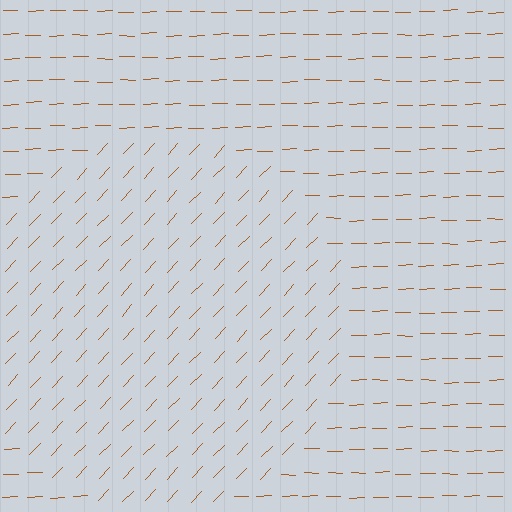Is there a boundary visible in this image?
Yes, there is a texture boundary formed by a change in line orientation.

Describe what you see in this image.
The image is filled with small brown line segments. A circle region in the image has lines oriented differently from the surrounding lines, creating a visible texture boundary.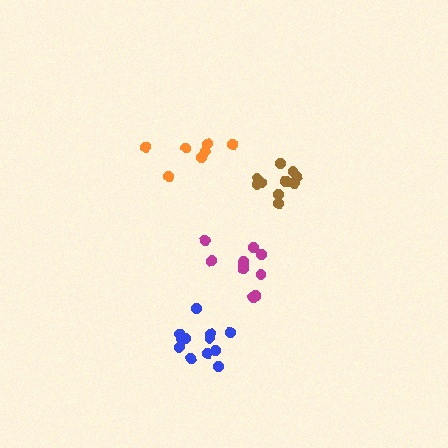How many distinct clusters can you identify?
There are 4 distinct clusters.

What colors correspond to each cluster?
The clusters are colored: orange, blue, magenta, brown.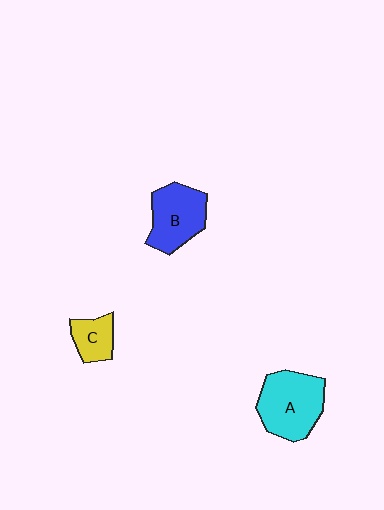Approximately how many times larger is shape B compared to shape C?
Approximately 1.9 times.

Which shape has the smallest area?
Shape C (yellow).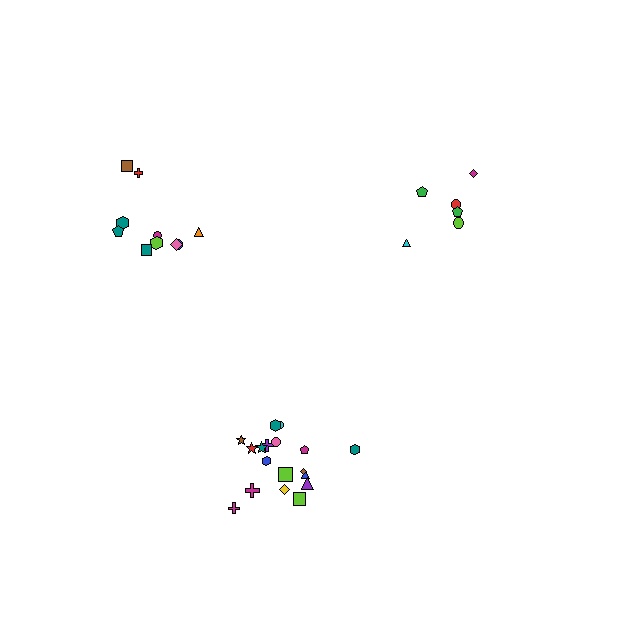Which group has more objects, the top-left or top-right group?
The top-left group.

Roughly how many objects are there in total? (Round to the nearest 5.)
Roughly 35 objects in total.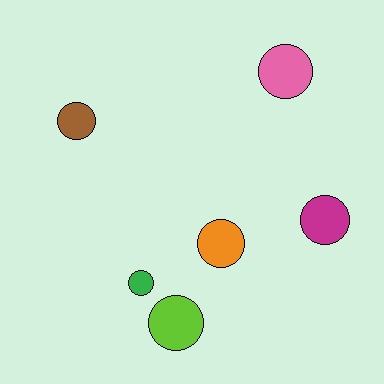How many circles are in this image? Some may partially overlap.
There are 6 circles.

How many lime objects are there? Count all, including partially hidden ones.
There is 1 lime object.